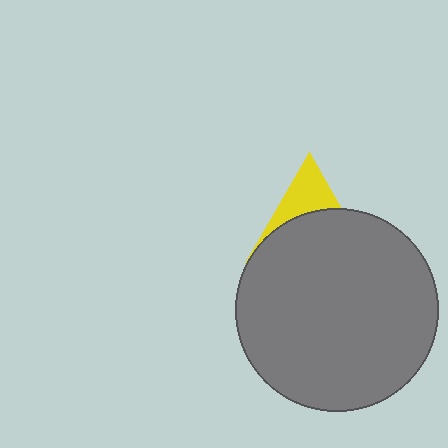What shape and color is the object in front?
The object in front is a gray circle.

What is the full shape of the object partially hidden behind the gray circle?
The partially hidden object is a yellow triangle.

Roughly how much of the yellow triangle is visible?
A small part of it is visible (roughly 34%).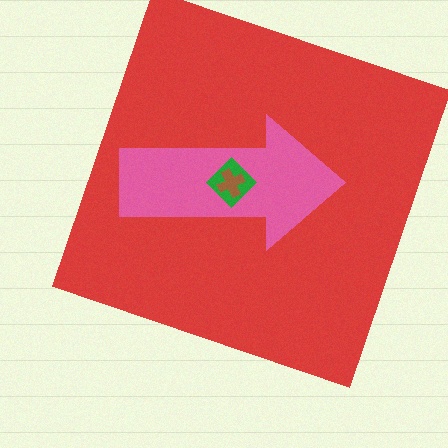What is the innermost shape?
The brown cross.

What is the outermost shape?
The red square.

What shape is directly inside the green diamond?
The brown cross.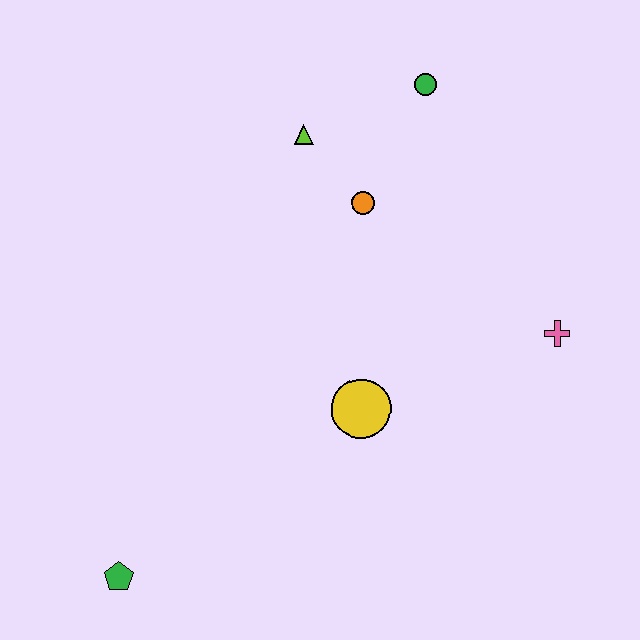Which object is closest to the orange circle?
The lime triangle is closest to the orange circle.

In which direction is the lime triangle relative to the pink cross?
The lime triangle is to the left of the pink cross.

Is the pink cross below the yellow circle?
No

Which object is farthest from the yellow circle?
The green circle is farthest from the yellow circle.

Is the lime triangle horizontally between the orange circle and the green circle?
No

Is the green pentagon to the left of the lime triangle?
Yes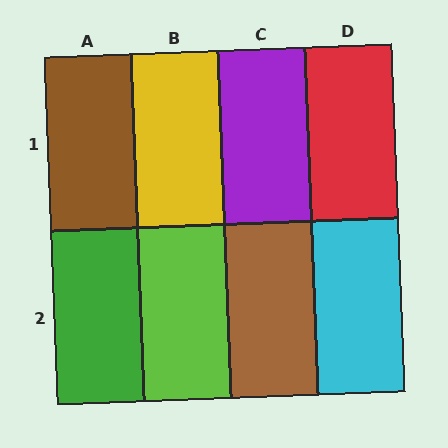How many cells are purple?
1 cell is purple.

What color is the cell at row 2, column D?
Cyan.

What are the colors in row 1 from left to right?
Brown, yellow, purple, red.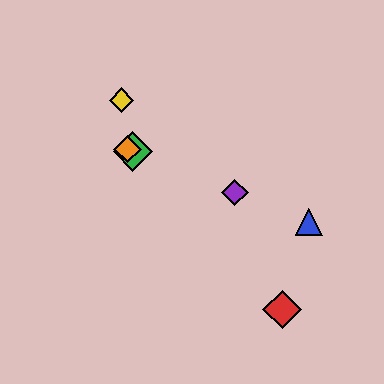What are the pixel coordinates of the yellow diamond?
The yellow diamond is at (121, 100).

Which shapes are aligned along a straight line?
The blue triangle, the green diamond, the purple diamond, the orange diamond are aligned along a straight line.